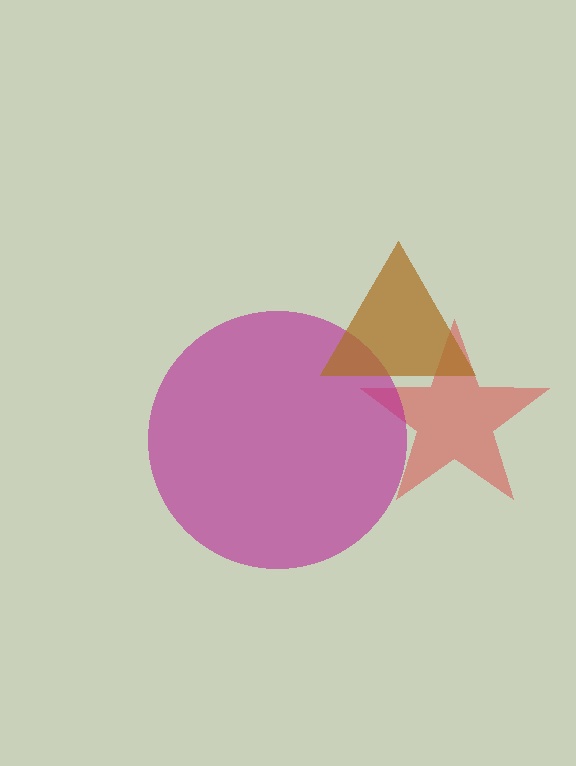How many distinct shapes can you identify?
There are 3 distinct shapes: a red star, a magenta circle, a brown triangle.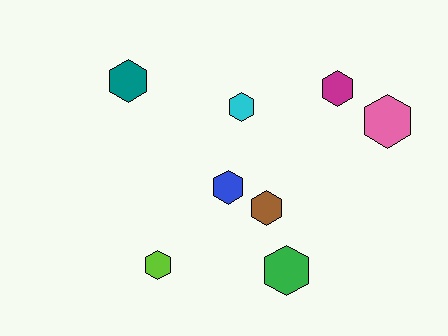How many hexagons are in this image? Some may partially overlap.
There are 8 hexagons.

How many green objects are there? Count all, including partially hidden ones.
There is 1 green object.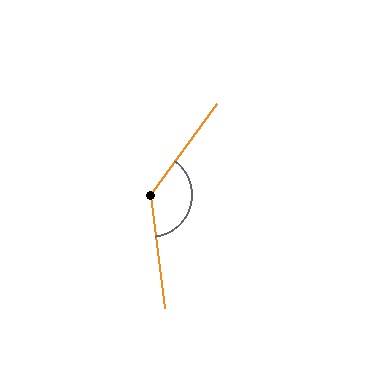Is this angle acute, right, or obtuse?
It is obtuse.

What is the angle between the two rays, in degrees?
Approximately 136 degrees.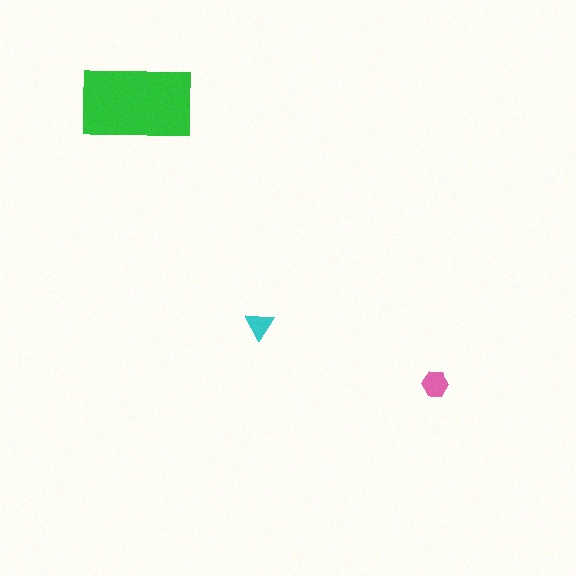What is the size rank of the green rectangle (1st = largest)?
1st.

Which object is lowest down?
The pink hexagon is bottommost.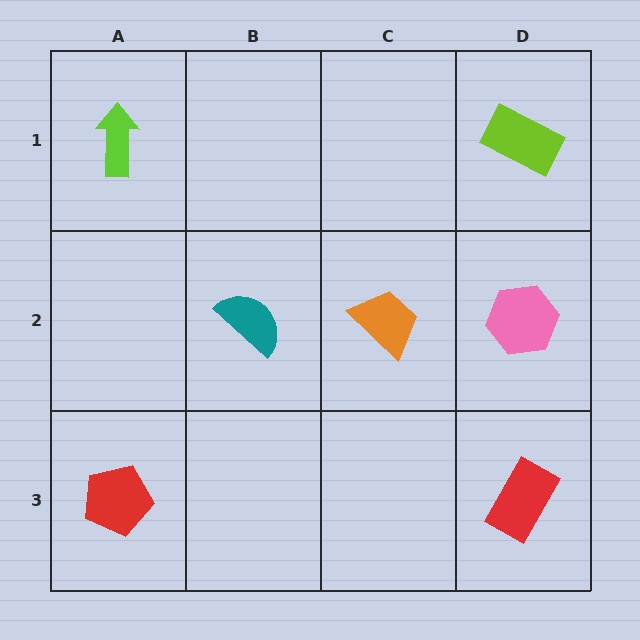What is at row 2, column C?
An orange trapezoid.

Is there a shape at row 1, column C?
No, that cell is empty.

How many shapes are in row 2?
3 shapes.